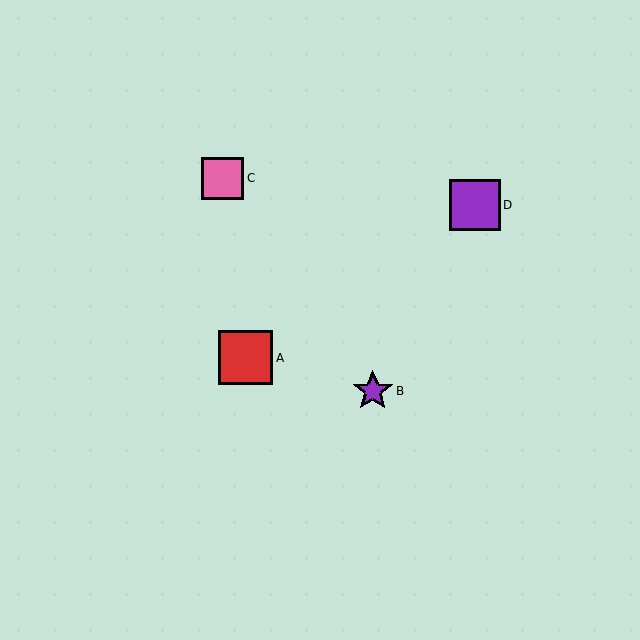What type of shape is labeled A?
Shape A is a red square.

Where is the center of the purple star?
The center of the purple star is at (373, 391).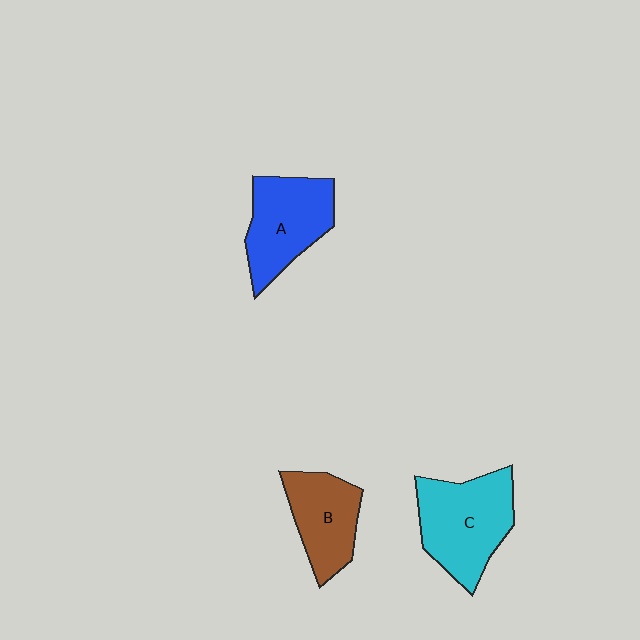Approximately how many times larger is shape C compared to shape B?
Approximately 1.4 times.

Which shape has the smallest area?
Shape B (brown).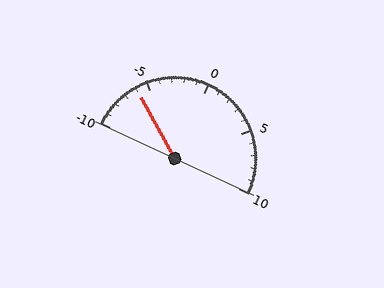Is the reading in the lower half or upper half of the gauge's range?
The reading is in the lower half of the range (-10 to 10).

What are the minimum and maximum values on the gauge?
The gauge ranges from -10 to 10.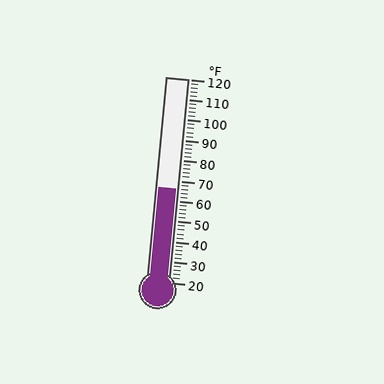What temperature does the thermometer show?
The thermometer shows approximately 66°F.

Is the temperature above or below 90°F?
The temperature is below 90°F.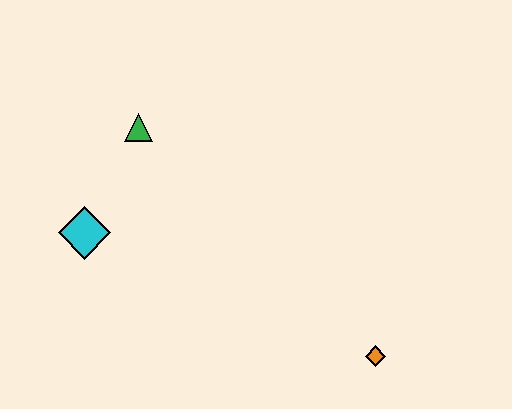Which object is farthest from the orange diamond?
The green triangle is farthest from the orange diamond.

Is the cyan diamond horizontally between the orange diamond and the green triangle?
No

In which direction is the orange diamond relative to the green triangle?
The orange diamond is to the right of the green triangle.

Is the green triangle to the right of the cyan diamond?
Yes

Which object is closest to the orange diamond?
The cyan diamond is closest to the orange diamond.